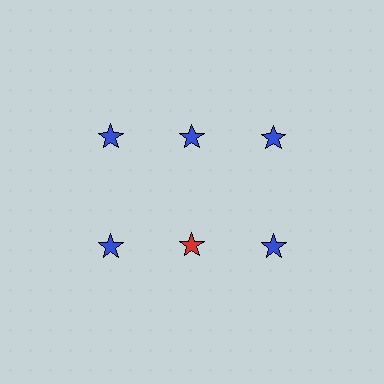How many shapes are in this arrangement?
There are 6 shapes arranged in a grid pattern.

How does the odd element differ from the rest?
It has a different color: red instead of blue.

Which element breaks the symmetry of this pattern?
The red star in the second row, second from left column breaks the symmetry. All other shapes are blue stars.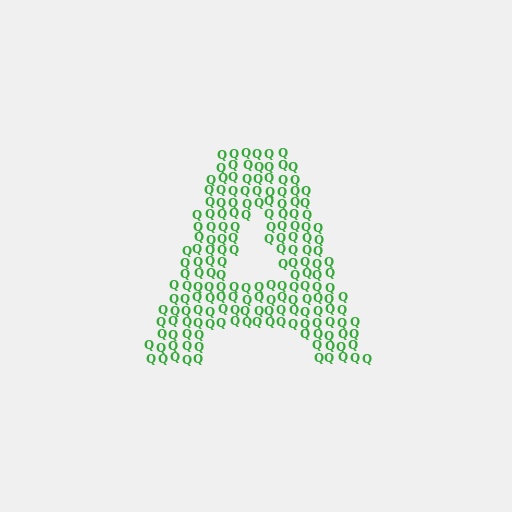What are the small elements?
The small elements are letter Q's.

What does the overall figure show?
The overall figure shows the letter A.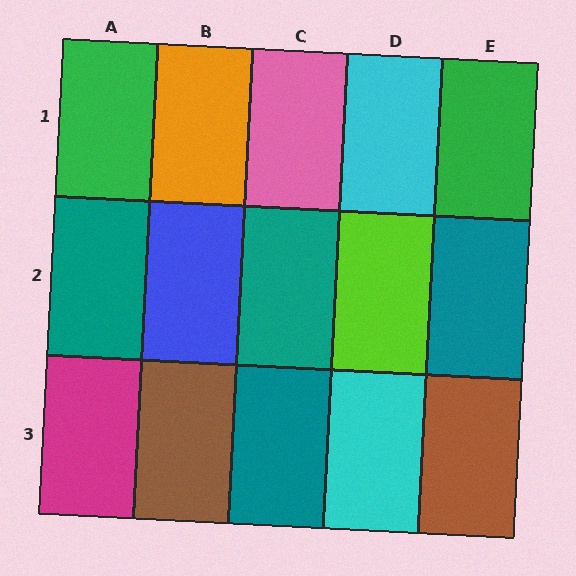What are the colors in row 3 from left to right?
Magenta, brown, teal, cyan, brown.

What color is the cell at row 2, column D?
Lime.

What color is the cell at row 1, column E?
Green.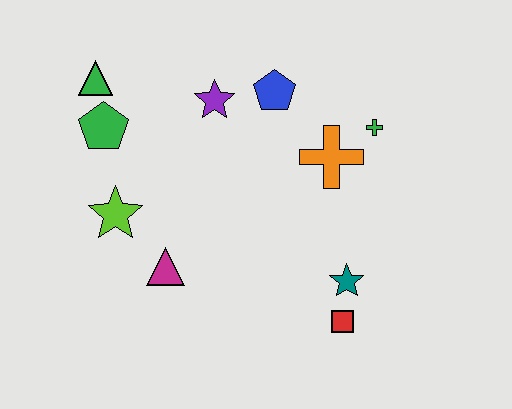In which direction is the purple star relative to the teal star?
The purple star is above the teal star.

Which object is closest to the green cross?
The orange cross is closest to the green cross.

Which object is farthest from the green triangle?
The red square is farthest from the green triangle.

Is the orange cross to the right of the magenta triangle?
Yes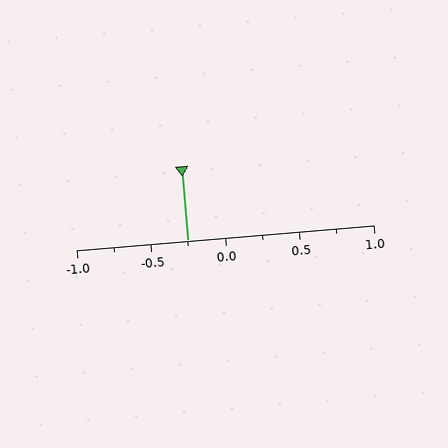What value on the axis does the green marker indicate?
The marker indicates approximately -0.25.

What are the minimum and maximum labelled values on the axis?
The axis runs from -1.0 to 1.0.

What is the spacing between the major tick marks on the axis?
The major ticks are spaced 0.5 apart.